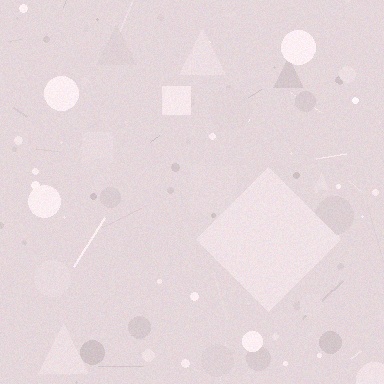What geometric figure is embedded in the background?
A diamond is embedded in the background.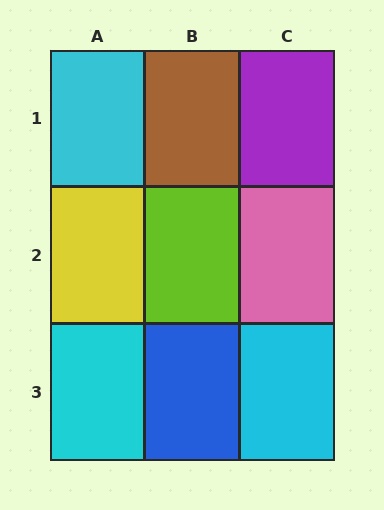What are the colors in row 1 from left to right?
Cyan, brown, purple.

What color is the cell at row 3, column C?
Cyan.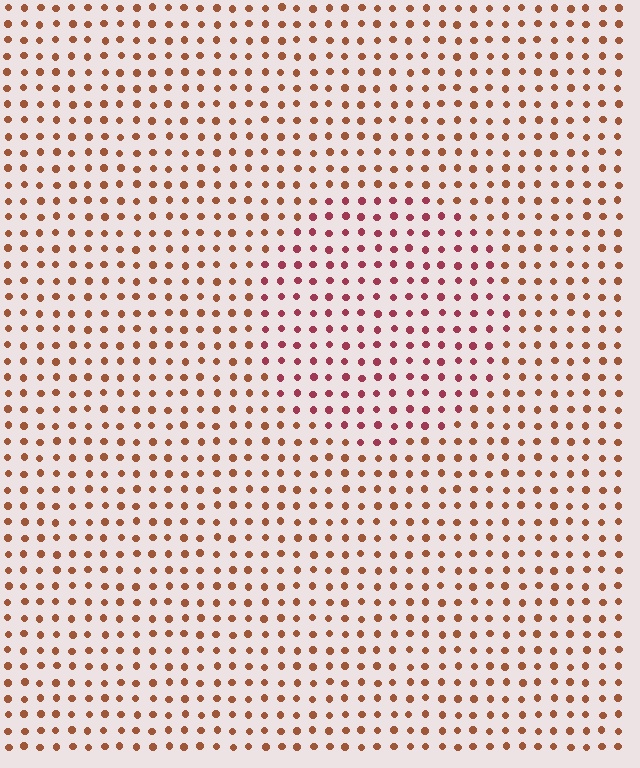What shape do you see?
I see a circle.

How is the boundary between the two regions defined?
The boundary is defined purely by a slight shift in hue (about 33 degrees). Spacing, size, and orientation are identical on both sides.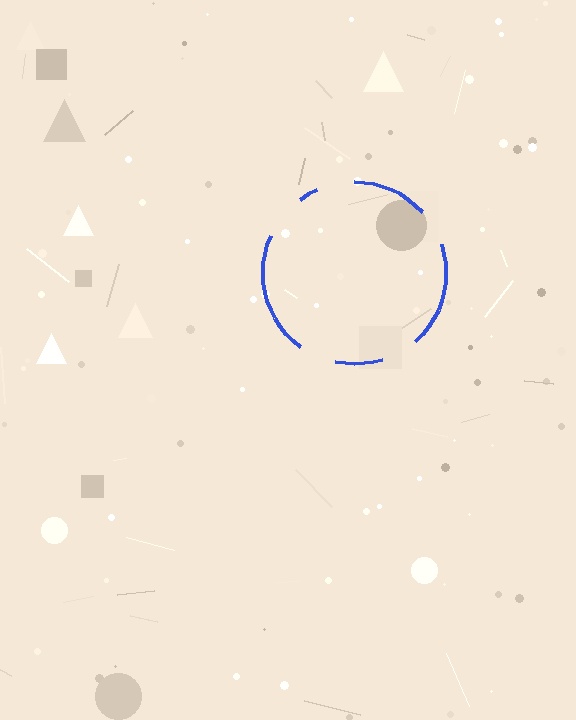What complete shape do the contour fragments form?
The contour fragments form a circle.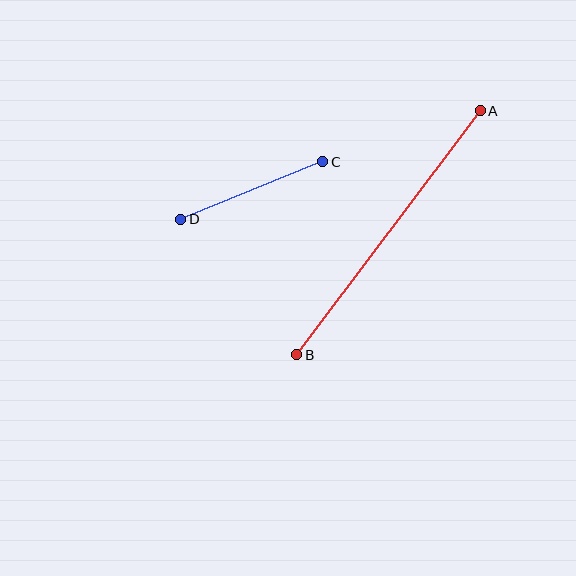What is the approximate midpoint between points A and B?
The midpoint is at approximately (389, 233) pixels.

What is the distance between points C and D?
The distance is approximately 153 pixels.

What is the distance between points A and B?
The distance is approximately 305 pixels.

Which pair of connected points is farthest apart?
Points A and B are farthest apart.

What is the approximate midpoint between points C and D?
The midpoint is at approximately (252, 190) pixels.